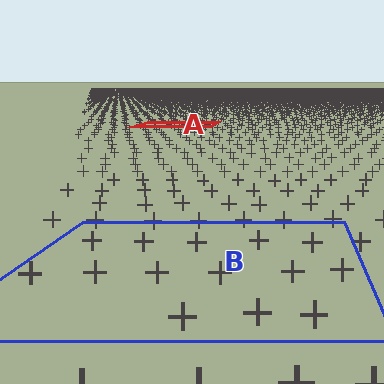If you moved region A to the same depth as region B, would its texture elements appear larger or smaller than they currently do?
They would appear larger. At a closer depth, the same texture elements are projected at a bigger on-screen size.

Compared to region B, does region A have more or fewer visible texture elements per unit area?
Region A has more texture elements per unit area — they are packed more densely because it is farther away.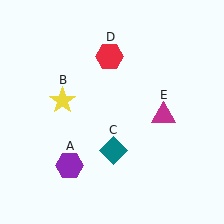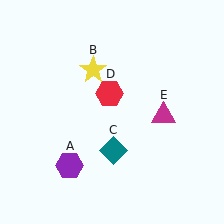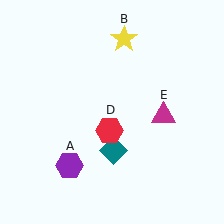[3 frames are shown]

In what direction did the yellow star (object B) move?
The yellow star (object B) moved up and to the right.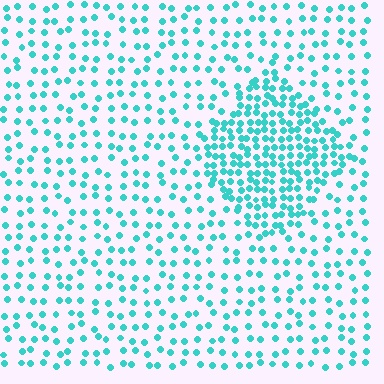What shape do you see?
I see a diamond.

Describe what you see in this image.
The image contains small cyan elements arranged at two different densities. A diamond-shaped region is visible where the elements are more densely packed than the surrounding area.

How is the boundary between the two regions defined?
The boundary is defined by a change in element density (approximately 2.3x ratio). All elements are the same color, size, and shape.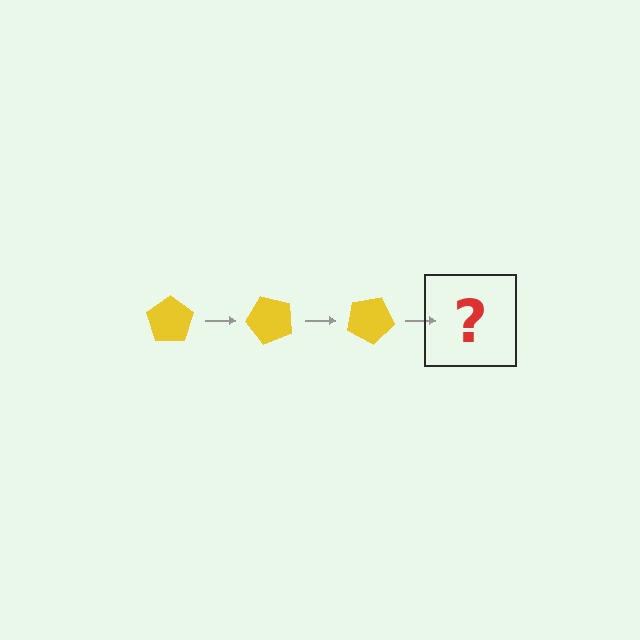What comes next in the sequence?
The next element should be a yellow pentagon rotated 150 degrees.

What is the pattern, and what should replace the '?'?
The pattern is that the pentagon rotates 50 degrees each step. The '?' should be a yellow pentagon rotated 150 degrees.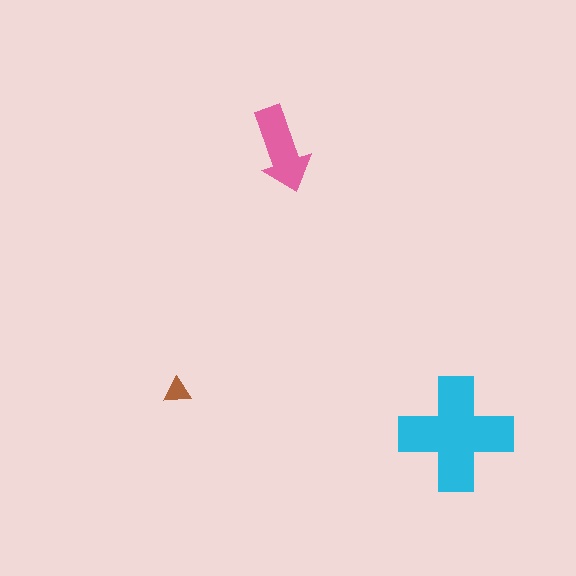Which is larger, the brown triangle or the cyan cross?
The cyan cross.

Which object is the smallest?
The brown triangle.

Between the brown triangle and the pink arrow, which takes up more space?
The pink arrow.